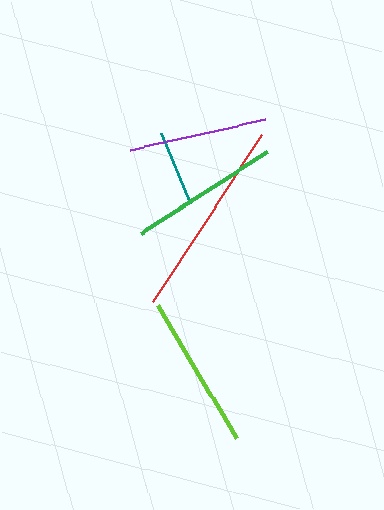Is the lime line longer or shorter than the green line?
The lime line is longer than the green line.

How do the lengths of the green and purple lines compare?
The green and purple lines are approximately the same length.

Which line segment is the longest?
The red line is the longest at approximately 199 pixels.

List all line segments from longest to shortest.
From longest to shortest: red, lime, green, purple, teal.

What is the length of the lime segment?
The lime segment is approximately 155 pixels long.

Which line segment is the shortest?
The teal line is the shortest at approximately 75 pixels.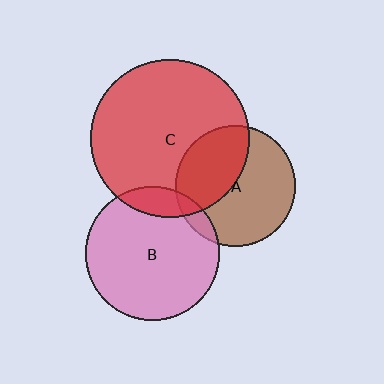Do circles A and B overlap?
Yes.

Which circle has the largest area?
Circle C (red).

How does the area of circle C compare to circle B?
Approximately 1.4 times.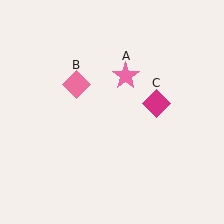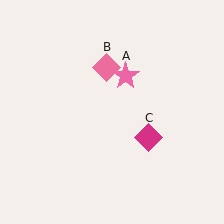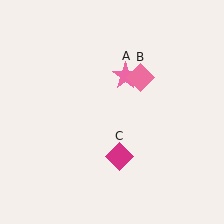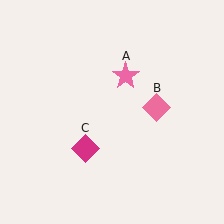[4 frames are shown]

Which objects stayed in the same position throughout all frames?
Pink star (object A) remained stationary.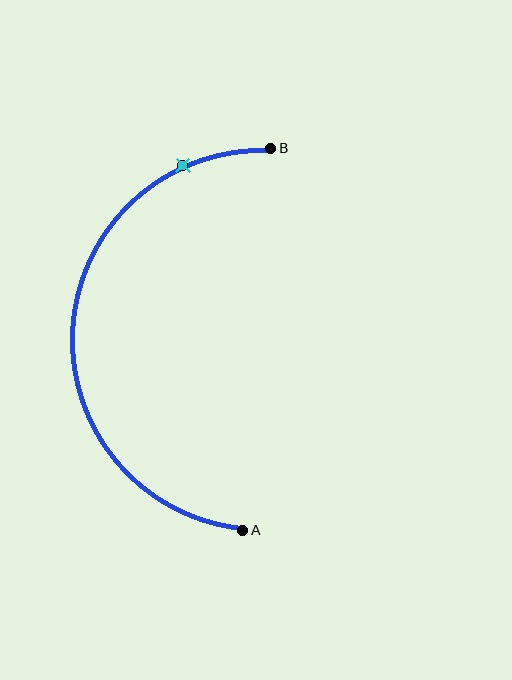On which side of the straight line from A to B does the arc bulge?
The arc bulges to the left of the straight line connecting A and B.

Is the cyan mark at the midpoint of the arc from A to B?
No. The cyan mark lies on the arc but is closer to endpoint B. The arc midpoint would be at the point on the curve equidistant along the arc from both A and B.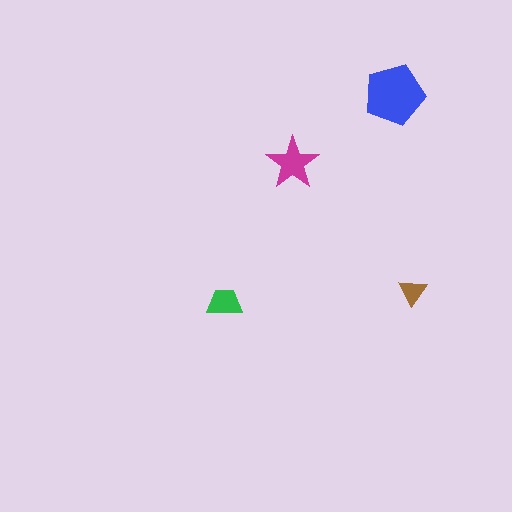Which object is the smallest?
The brown triangle.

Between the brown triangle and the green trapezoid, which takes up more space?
The green trapezoid.